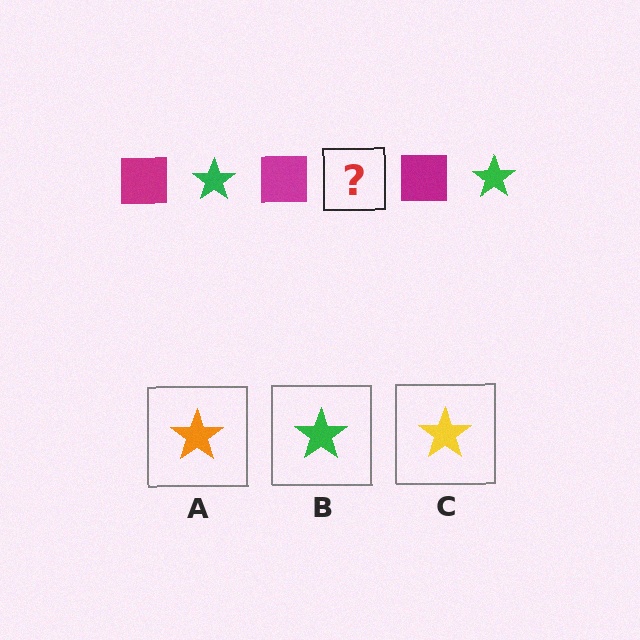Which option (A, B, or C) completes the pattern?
B.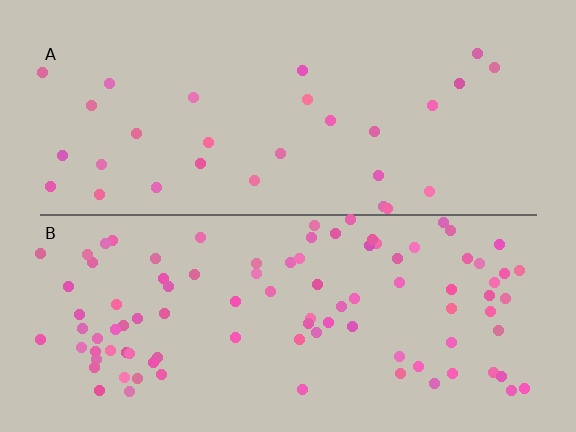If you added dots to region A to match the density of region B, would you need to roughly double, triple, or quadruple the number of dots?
Approximately triple.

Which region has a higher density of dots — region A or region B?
B (the bottom).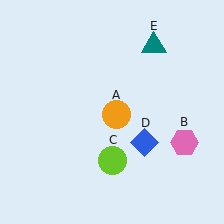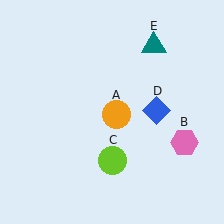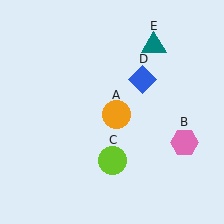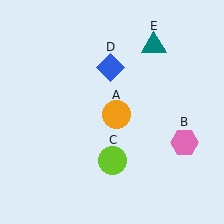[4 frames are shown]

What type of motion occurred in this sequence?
The blue diamond (object D) rotated counterclockwise around the center of the scene.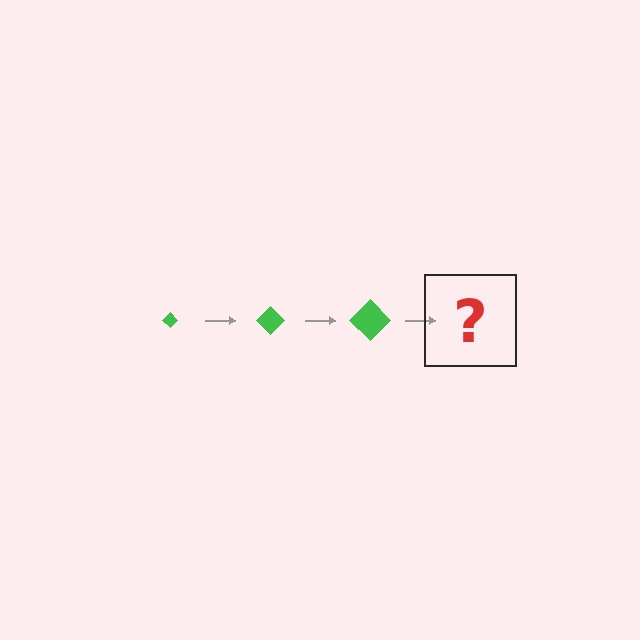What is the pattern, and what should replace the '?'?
The pattern is that the diamond gets progressively larger each step. The '?' should be a green diamond, larger than the previous one.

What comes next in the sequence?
The next element should be a green diamond, larger than the previous one.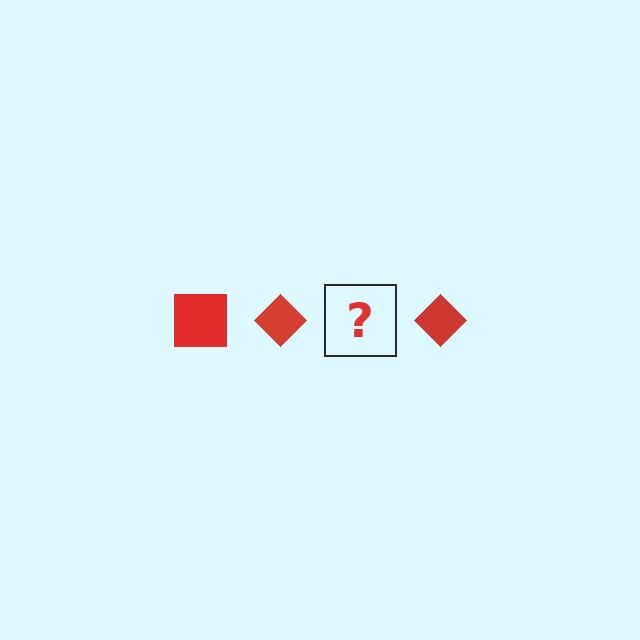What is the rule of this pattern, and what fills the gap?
The rule is that the pattern cycles through square, diamond shapes in red. The gap should be filled with a red square.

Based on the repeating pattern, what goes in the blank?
The blank should be a red square.